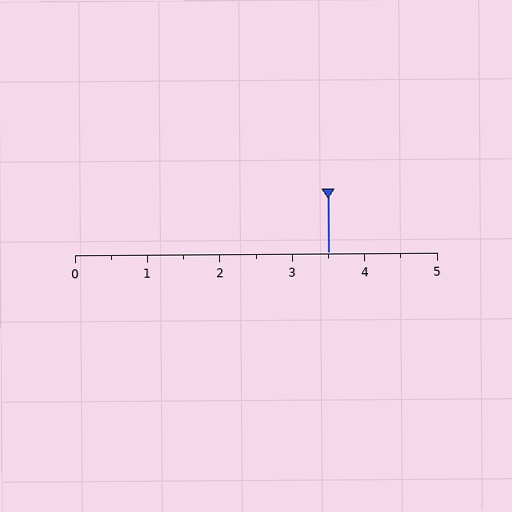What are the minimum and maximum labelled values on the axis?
The axis runs from 0 to 5.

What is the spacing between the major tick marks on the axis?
The major ticks are spaced 1 apart.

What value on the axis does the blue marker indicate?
The marker indicates approximately 3.5.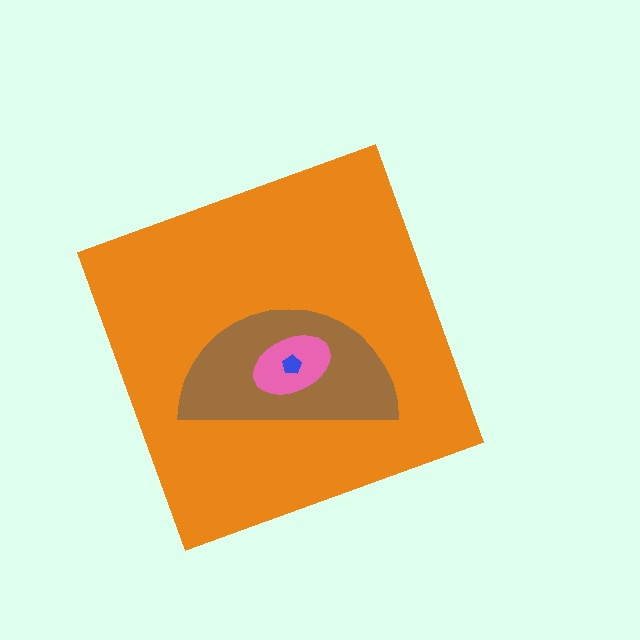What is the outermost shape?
The orange diamond.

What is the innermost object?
The blue pentagon.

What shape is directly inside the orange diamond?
The brown semicircle.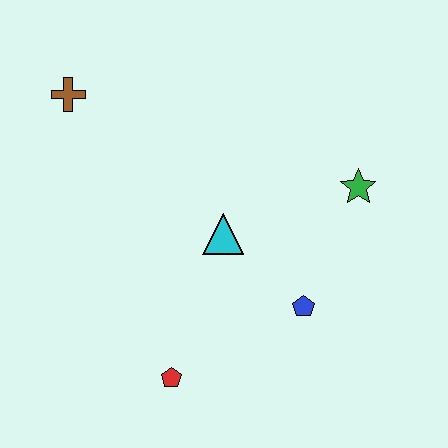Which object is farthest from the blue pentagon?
The brown cross is farthest from the blue pentagon.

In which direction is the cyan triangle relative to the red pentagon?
The cyan triangle is above the red pentagon.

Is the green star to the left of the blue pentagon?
No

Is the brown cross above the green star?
Yes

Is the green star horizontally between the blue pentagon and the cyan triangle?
No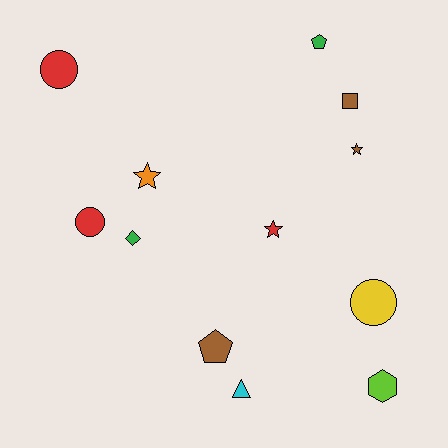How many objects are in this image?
There are 12 objects.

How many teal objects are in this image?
There are no teal objects.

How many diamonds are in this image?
There is 1 diamond.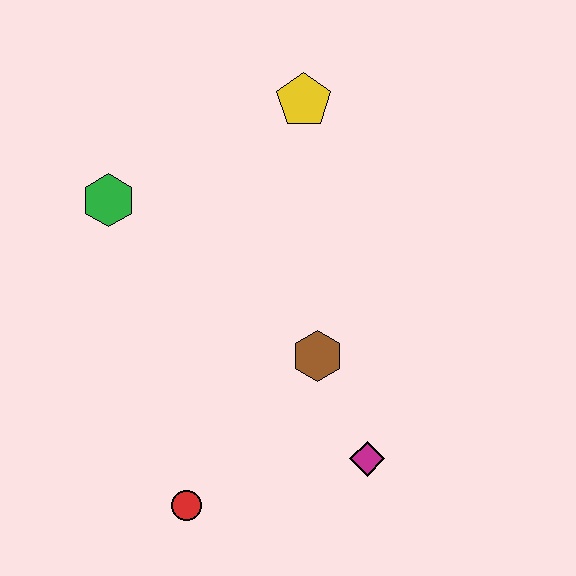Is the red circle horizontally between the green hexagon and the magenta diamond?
Yes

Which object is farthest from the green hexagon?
The magenta diamond is farthest from the green hexagon.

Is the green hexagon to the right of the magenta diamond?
No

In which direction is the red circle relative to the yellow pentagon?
The red circle is below the yellow pentagon.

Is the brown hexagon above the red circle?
Yes